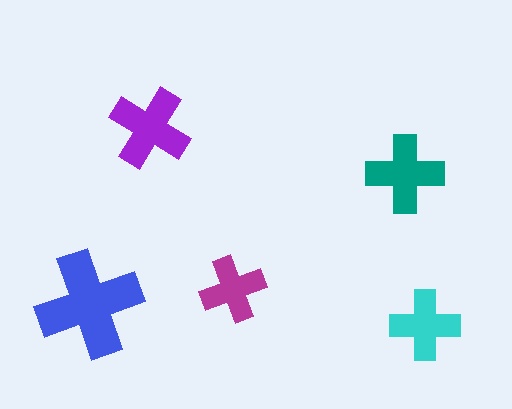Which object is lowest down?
The cyan cross is bottommost.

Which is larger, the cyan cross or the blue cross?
The blue one.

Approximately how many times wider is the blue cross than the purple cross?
About 1.5 times wider.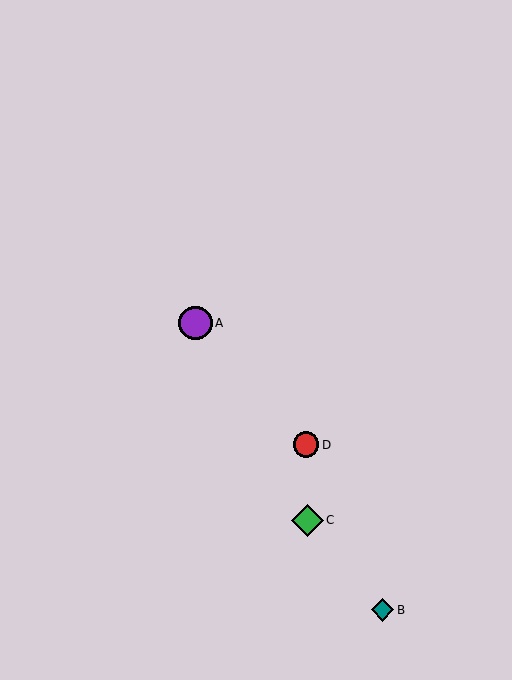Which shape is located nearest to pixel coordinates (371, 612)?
The teal diamond (labeled B) at (383, 610) is nearest to that location.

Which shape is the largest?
The purple circle (labeled A) is the largest.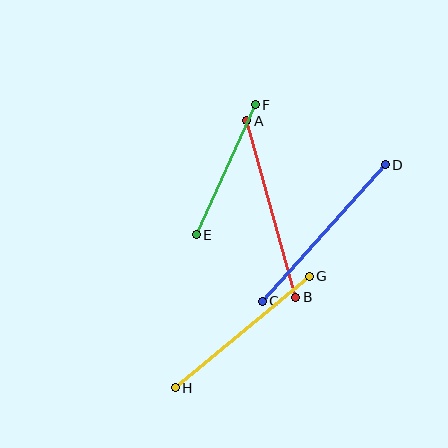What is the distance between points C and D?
The distance is approximately 184 pixels.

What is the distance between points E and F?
The distance is approximately 142 pixels.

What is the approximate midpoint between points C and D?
The midpoint is at approximately (324, 233) pixels.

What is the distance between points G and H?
The distance is approximately 175 pixels.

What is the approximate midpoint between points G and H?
The midpoint is at approximately (242, 332) pixels.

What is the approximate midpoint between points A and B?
The midpoint is at approximately (271, 209) pixels.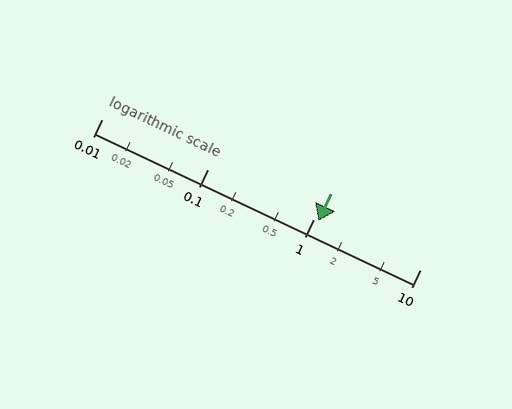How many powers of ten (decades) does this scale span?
The scale spans 3 decades, from 0.01 to 10.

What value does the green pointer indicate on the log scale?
The pointer indicates approximately 1.1.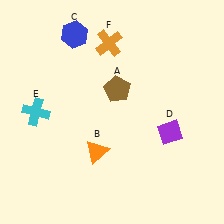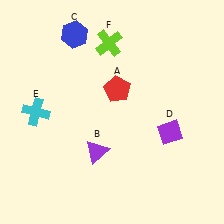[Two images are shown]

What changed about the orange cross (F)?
In Image 1, F is orange. In Image 2, it changed to lime.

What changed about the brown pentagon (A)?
In Image 1, A is brown. In Image 2, it changed to red.